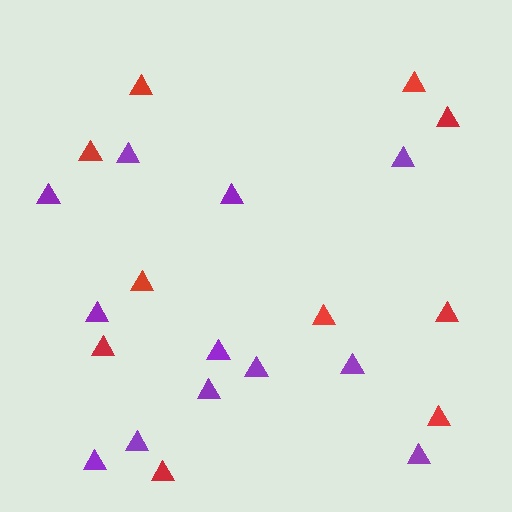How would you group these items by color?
There are 2 groups: one group of red triangles (10) and one group of purple triangles (12).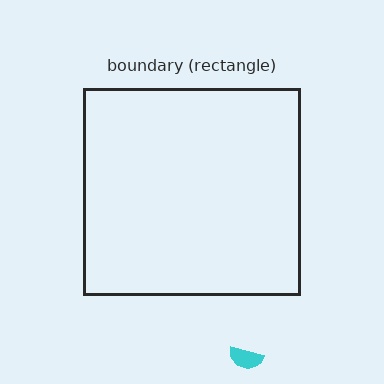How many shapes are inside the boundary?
0 inside, 1 outside.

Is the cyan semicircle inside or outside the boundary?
Outside.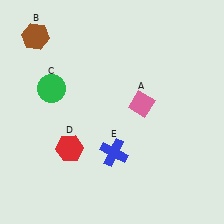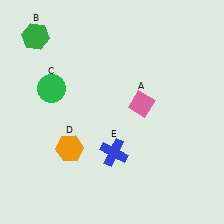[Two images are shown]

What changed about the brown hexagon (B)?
In Image 1, B is brown. In Image 2, it changed to green.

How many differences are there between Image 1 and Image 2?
There are 2 differences between the two images.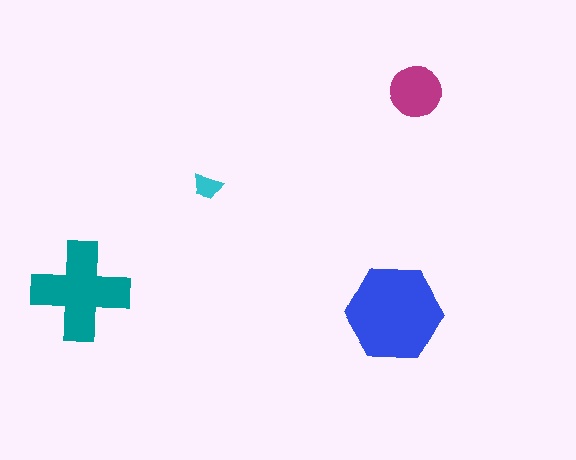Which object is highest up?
The magenta circle is topmost.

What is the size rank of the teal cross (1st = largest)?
2nd.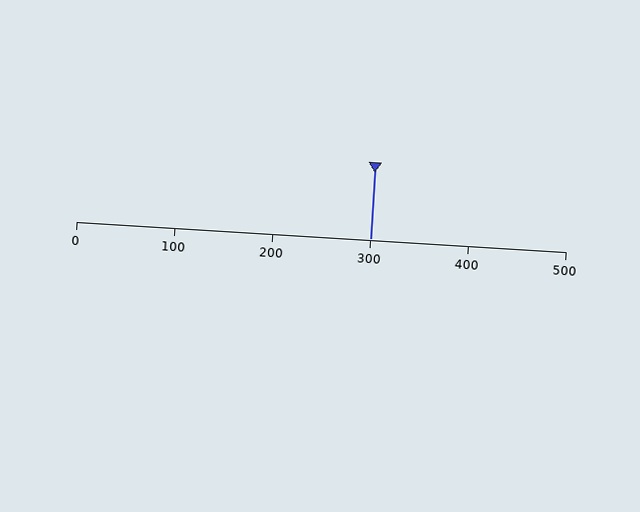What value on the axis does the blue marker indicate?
The marker indicates approximately 300.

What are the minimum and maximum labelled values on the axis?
The axis runs from 0 to 500.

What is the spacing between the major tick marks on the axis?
The major ticks are spaced 100 apart.